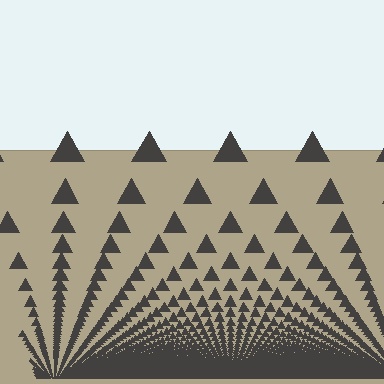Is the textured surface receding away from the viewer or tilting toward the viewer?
The surface appears to tilt toward the viewer. Texture elements get larger and sparser toward the top.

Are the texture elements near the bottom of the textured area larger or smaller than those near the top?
Smaller. The gradient is inverted — elements near the bottom are smaller and denser.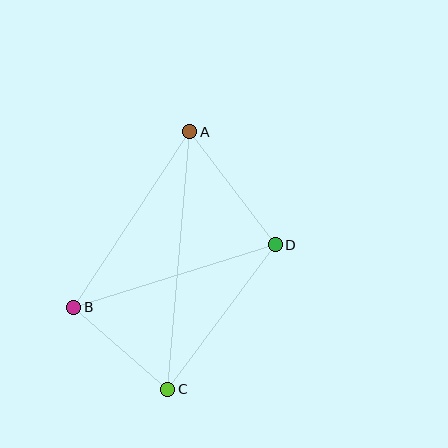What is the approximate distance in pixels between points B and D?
The distance between B and D is approximately 211 pixels.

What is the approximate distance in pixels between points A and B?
The distance between A and B is approximately 211 pixels.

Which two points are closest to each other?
Points B and C are closest to each other.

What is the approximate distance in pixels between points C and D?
The distance between C and D is approximately 180 pixels.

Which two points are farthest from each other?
Points A and C are farthest from each other.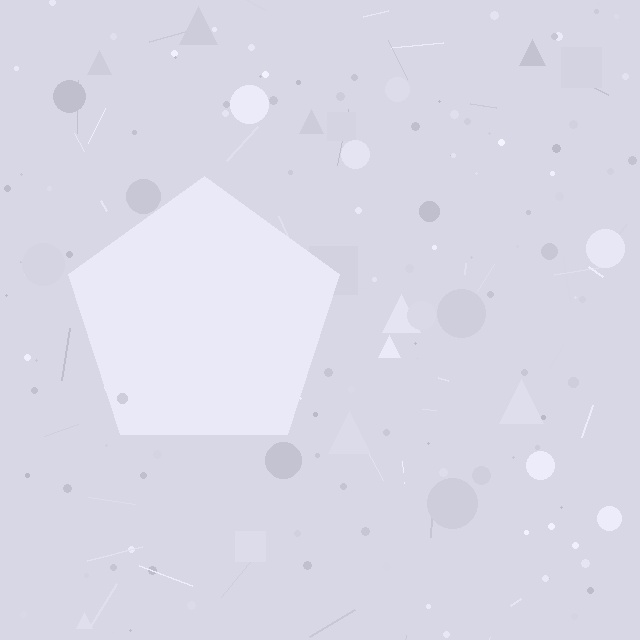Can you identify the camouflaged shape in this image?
The camouflaged shape is a pentagon.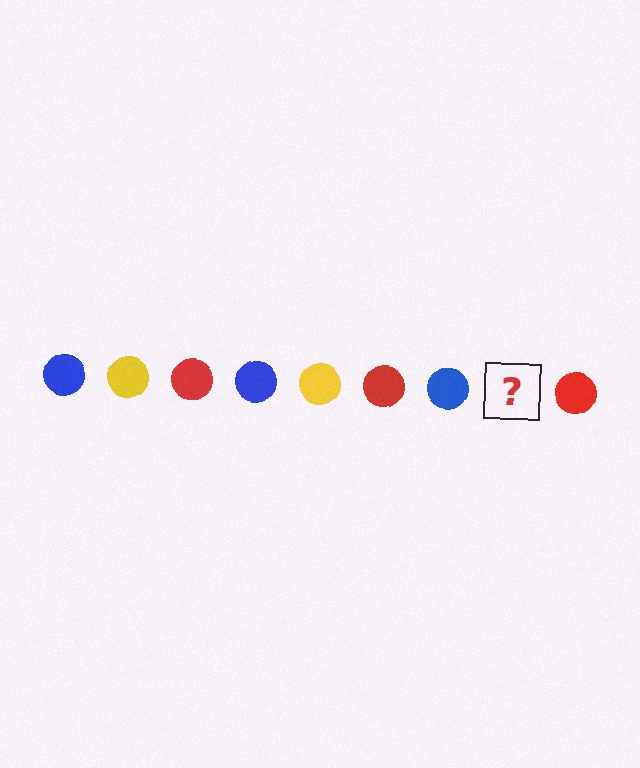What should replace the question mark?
The question mark should be replaced with a yellow circle.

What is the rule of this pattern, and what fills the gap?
The rule is that the pattern cycles through blue, yellow, red circles. The gap should be filled with a yellow circle.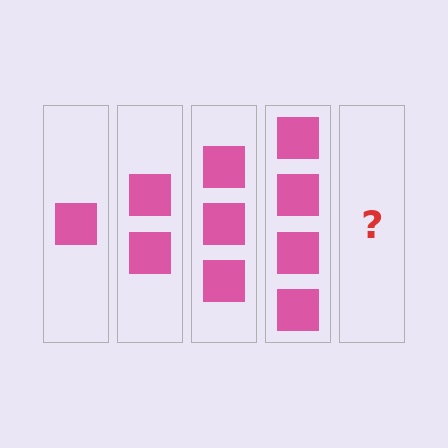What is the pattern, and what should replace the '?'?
The pattern is that each step adds one more square. The '?' should be 5 squares.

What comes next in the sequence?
The next element should be 5 squares.